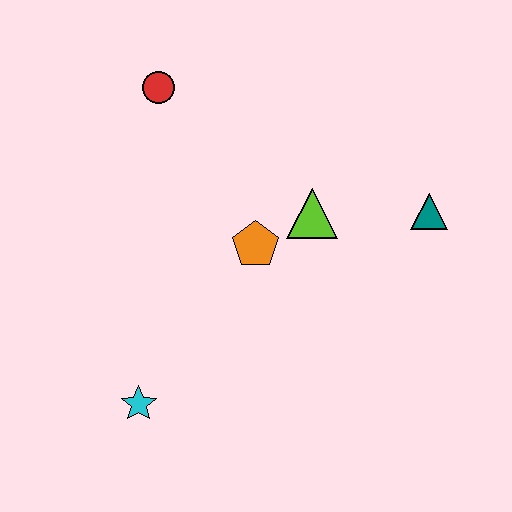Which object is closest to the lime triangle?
The orange pentagon is closest to the lime triangle.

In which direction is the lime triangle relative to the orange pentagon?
The lime triangle is to the right of the orange pentagon.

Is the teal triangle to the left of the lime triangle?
No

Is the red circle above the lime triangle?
Yes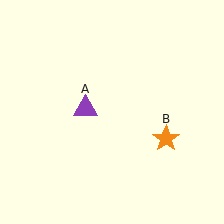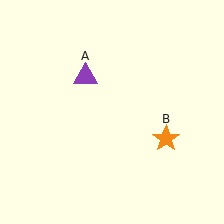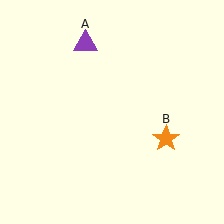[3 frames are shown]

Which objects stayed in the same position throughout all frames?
Orange star (object B) remained stationary.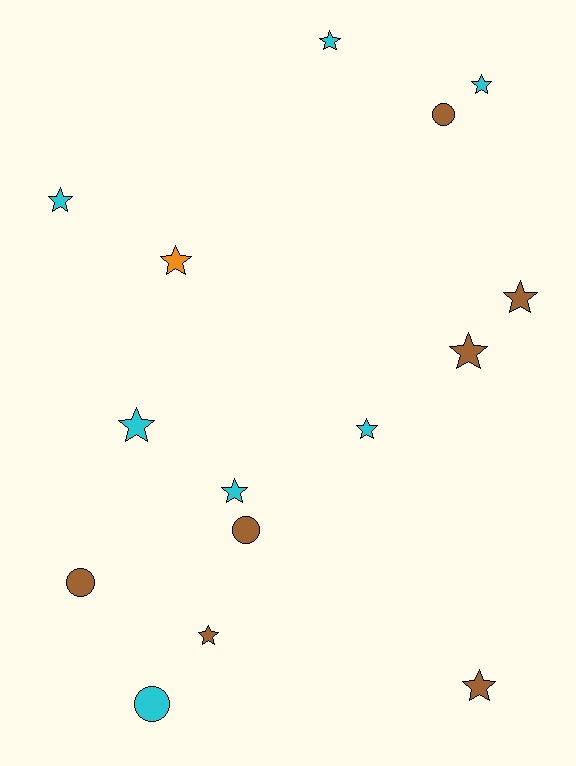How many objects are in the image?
There are 15 objects.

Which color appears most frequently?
Brown, with 7 objects.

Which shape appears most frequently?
Star, with 11 objects.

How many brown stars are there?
There are 4 brown stars.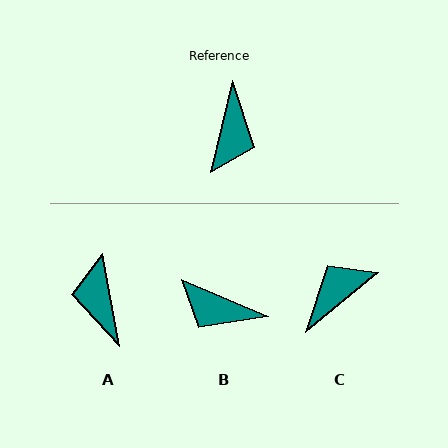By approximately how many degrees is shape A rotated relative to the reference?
Approximately 156 degrees clockwise.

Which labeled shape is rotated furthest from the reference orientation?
A, about 156 degrees away.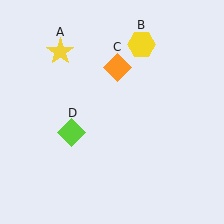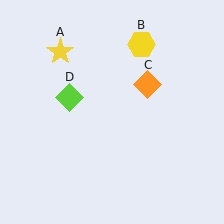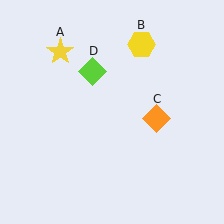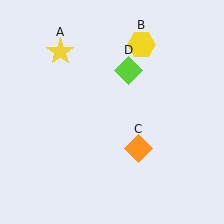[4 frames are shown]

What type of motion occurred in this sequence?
The orange diamond (object C), lime diamond (object D) rotated clockwise around the center of the scene.